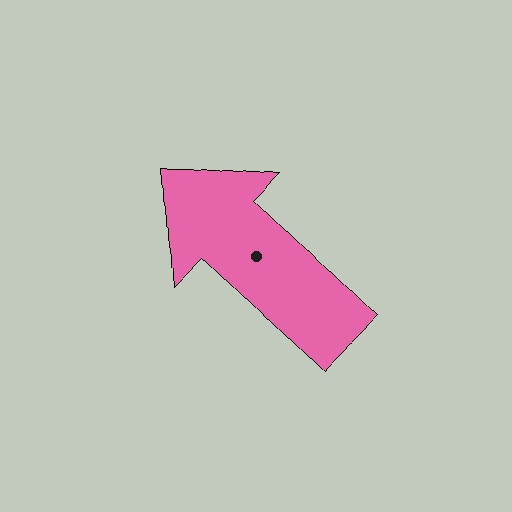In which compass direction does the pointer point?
Northwest.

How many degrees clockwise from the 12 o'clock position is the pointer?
Approximately 315 degrees.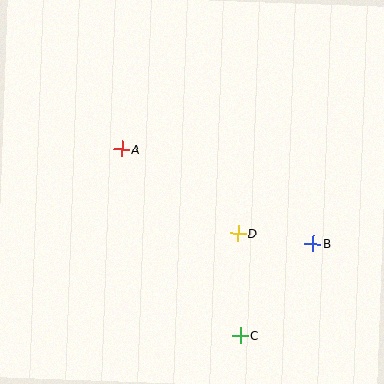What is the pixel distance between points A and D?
The distance between A and D is 143 pixels.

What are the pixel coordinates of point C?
Point C is at (240, 335).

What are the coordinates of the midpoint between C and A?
The midpoint between C and A is at (181, 242).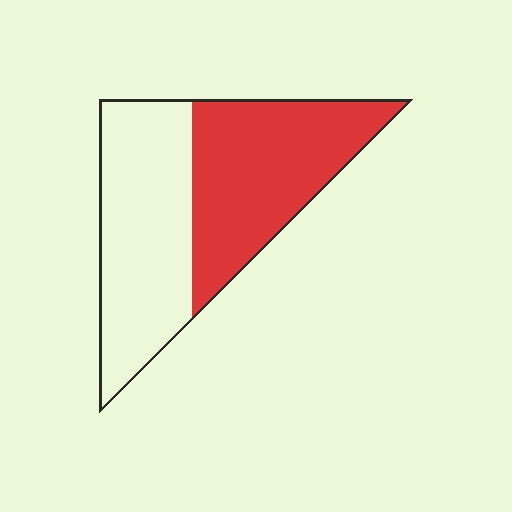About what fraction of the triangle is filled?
About one half (1/2).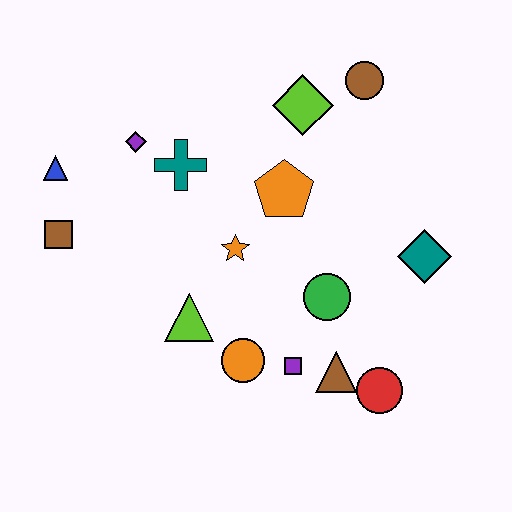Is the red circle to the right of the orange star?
Yes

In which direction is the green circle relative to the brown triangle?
The green circle is above the brown triangle.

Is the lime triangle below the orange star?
Yes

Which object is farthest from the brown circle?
The brown square is farthest from the brown circle.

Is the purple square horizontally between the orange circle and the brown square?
No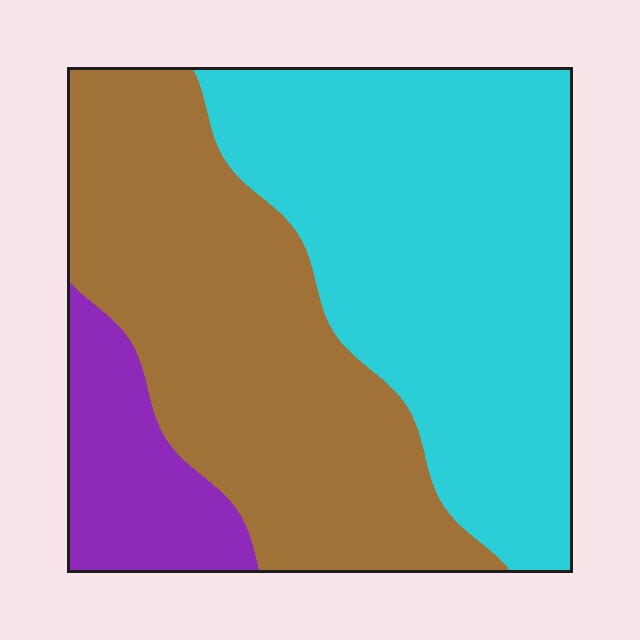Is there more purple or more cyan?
Cyan.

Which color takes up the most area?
Cyan, at roughly 45%.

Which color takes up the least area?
Purple, at roughly 10%.